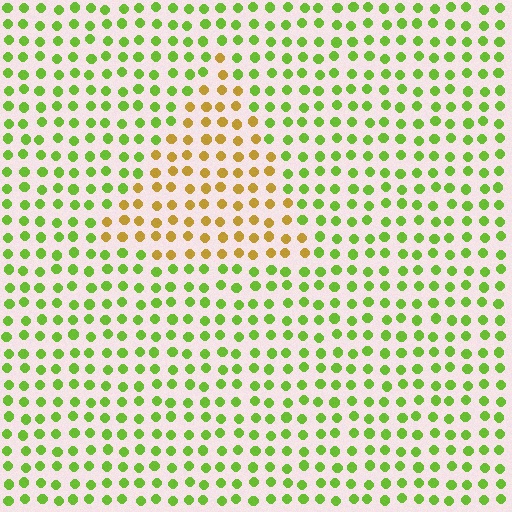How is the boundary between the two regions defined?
The boundary is defined purely by a slight shift in hue (about 52 degrees). Spacing, size, and orientation are identical on both sides.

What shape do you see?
I see a triangle.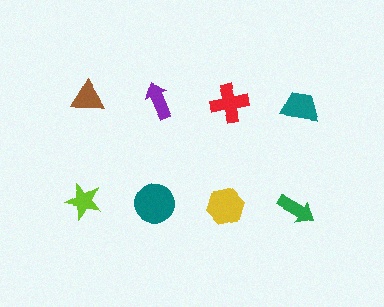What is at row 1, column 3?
A red cross.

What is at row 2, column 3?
A yellow hexagon.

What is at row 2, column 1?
A lime star.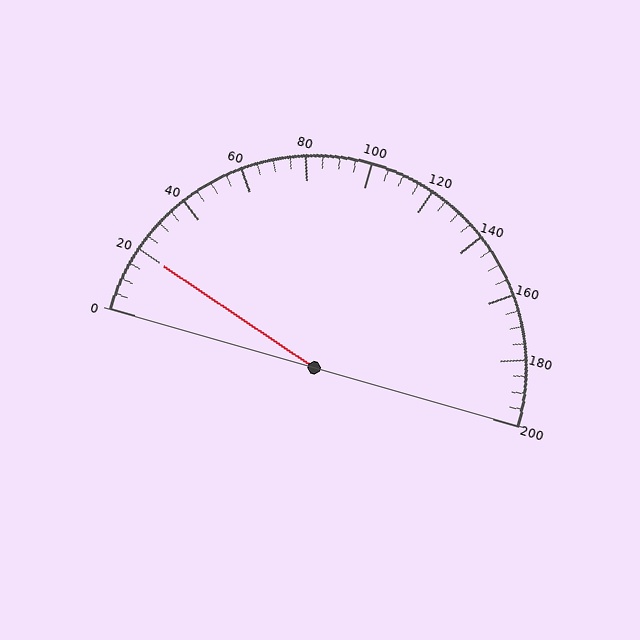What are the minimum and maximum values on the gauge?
The gauge ranges from 0 to 200.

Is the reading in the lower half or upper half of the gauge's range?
The reading is in the lower half of the range (0 to 200).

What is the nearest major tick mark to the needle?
The nearest major tick mark is 20.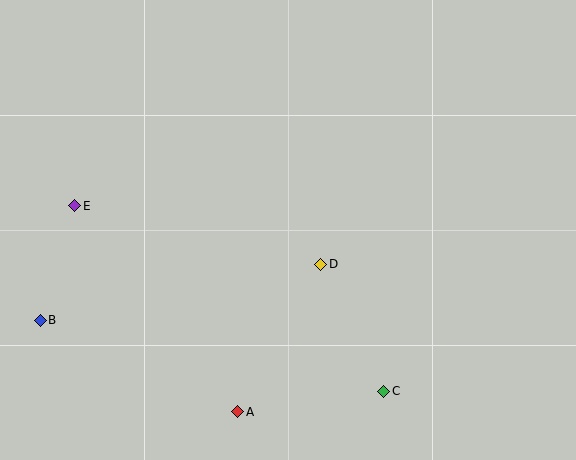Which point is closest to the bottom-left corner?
Point B is closest to the bottom-left corner.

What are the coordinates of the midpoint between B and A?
The midpoint between B and A is at (139, 366).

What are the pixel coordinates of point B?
Point B is at (40, 320).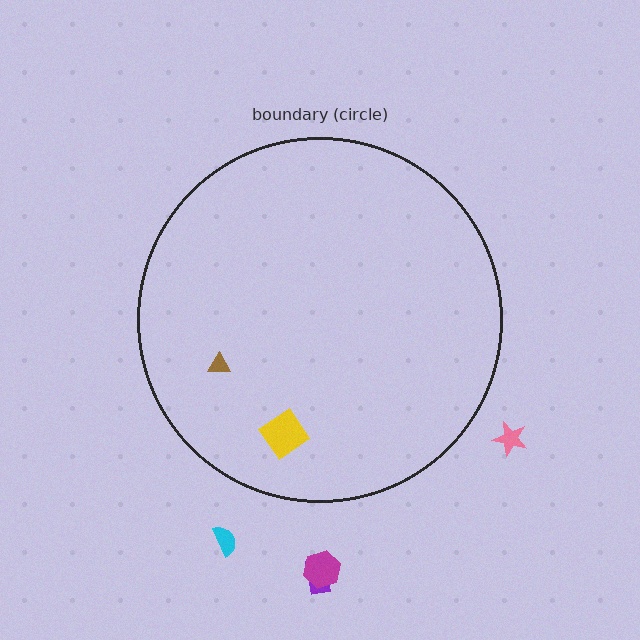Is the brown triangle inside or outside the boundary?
Inside.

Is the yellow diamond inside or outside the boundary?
Inside.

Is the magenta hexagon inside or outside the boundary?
Outside.